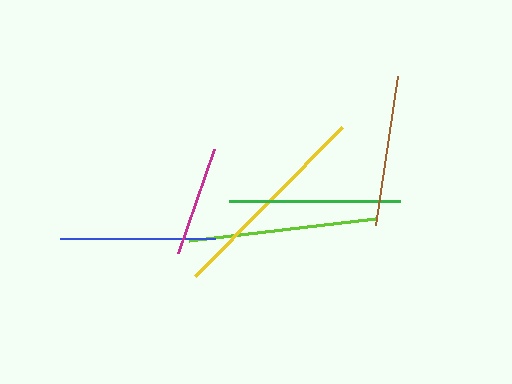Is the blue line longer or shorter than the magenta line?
The blue line is longer than the magenta line.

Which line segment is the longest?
The yellow line is the longest at approximately 210 pixels.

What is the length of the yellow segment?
The yellow segment is approximately 210 pixels long.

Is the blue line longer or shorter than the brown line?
The blue line is longer than the brown line.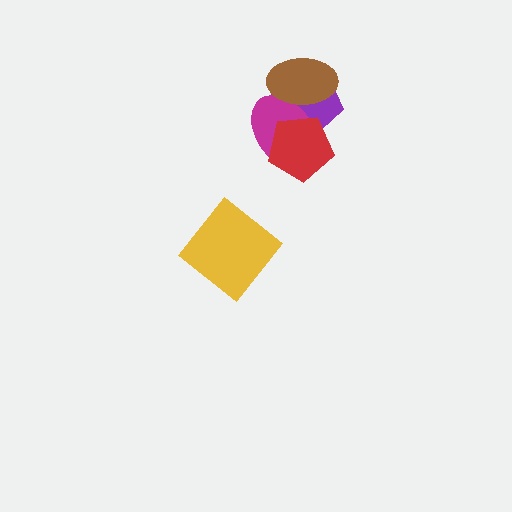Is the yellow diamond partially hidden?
No, no other shape covers it.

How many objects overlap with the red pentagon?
2 objects overlap with the red pentagon.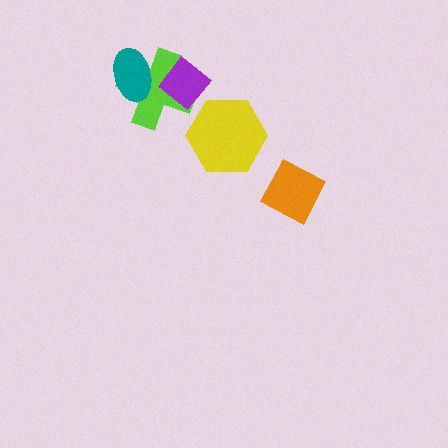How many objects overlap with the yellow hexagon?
0 objects overlap with the yellow hexagon.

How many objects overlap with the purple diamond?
1 object overlaps with the purple diamond.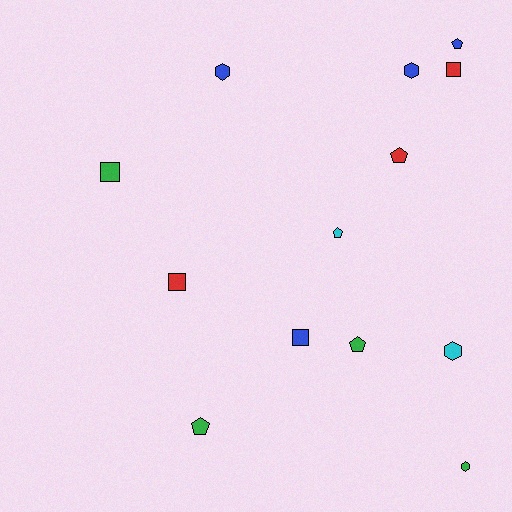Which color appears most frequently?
Green, with 4 objects.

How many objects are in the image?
There are 13 objects.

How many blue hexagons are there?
There are 2 blue hexagons.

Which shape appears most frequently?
Pentagon, with 5 objects.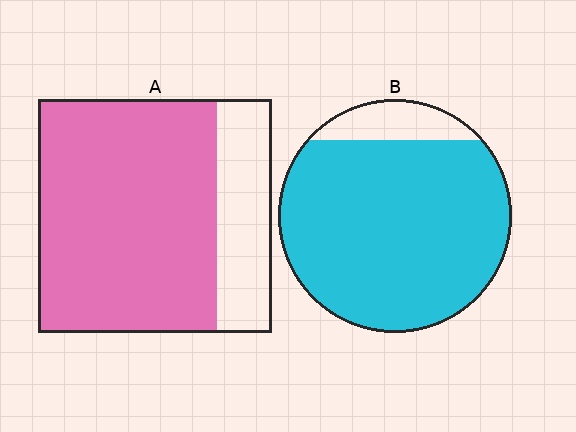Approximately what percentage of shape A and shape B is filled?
A is approximately 75% and B is approximately 90%.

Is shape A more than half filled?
Yes.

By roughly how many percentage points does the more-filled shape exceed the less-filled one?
By roughly 10 percentage points (B over A).